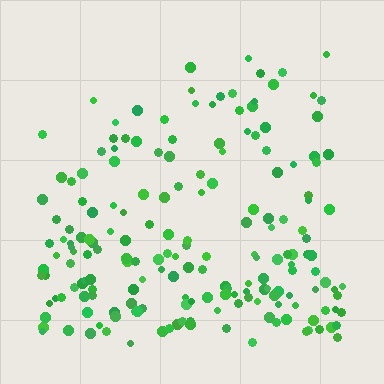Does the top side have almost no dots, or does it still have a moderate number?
Still a moderate number, just noticeably fewer than the bottom.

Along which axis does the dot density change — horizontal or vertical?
Vertical.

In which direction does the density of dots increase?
From top to bottom, with the bottom side densest.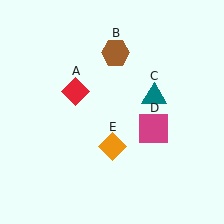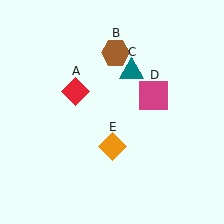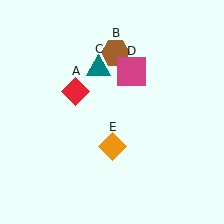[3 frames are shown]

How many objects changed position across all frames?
2 objects changed position: teal triangle (object C), magenta square (object D).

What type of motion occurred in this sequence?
The teal triangle (object C), magenta square (object D) rotated counterclockwise around the center of the scene.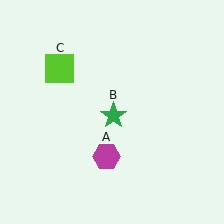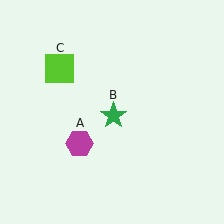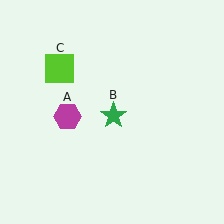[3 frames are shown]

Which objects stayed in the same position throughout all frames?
Green star (object B) and lime square (object C) remained stationary.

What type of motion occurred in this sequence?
The magenta hexagon (object A) rotated clockwise around the center of the scene.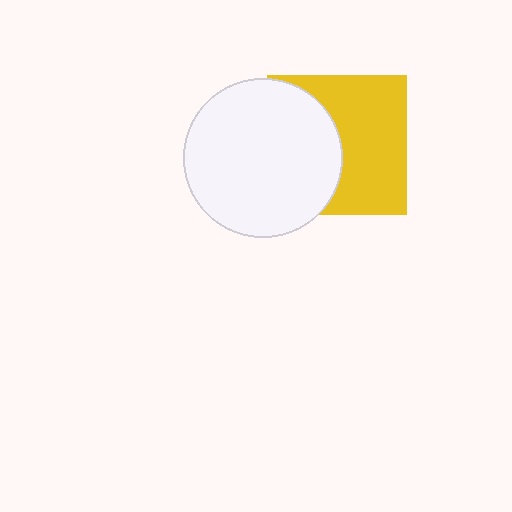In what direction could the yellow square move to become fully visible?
The yellow square could move right. That would shift it out from behind the white circle entirely.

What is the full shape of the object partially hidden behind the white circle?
The partially hidden object is a yellow square.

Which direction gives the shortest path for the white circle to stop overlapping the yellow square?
Moving left gives the shortest separation.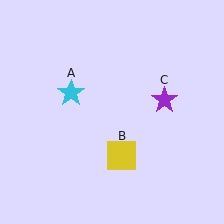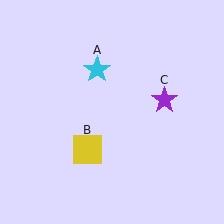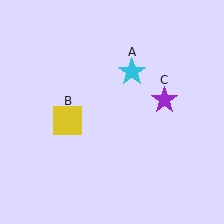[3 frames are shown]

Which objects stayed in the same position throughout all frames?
Purple star (object C) remained stationary.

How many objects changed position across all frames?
2 objects changed position: cyan star (object A), yellow square (object B).